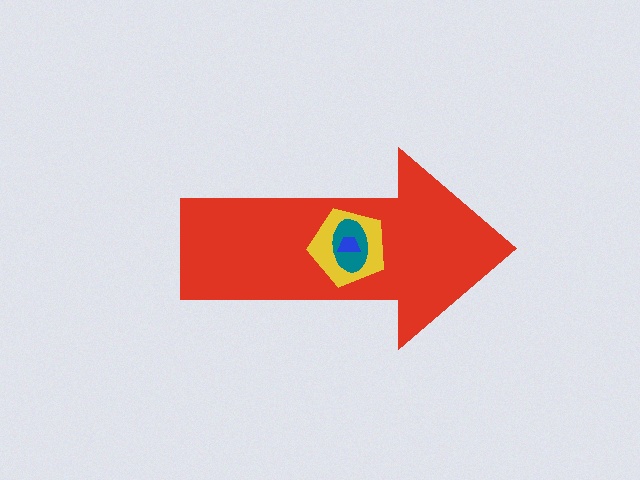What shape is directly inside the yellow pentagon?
The teal ellipse.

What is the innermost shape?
The blue trapezoid.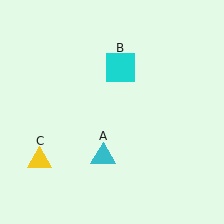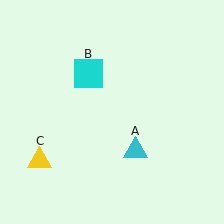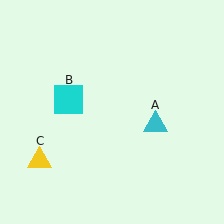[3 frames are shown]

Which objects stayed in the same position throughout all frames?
Yellow triangle (object C) remained stationary.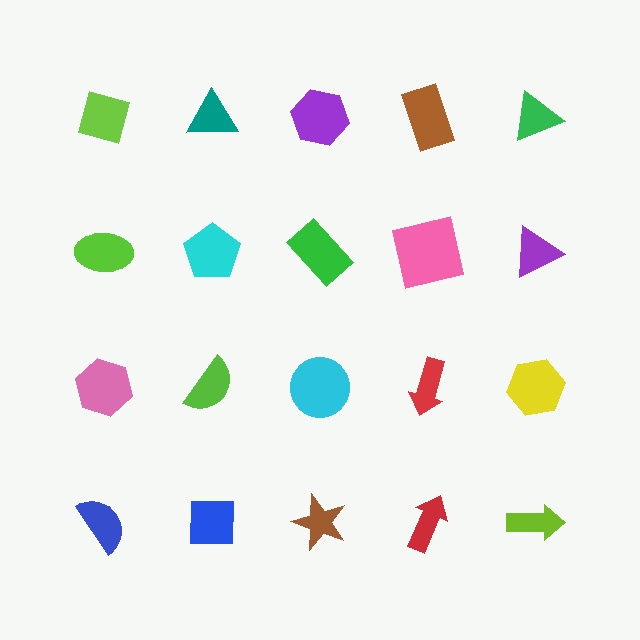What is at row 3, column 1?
A pink hexagon.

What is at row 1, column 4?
A brown rectangle.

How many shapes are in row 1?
5 shapes.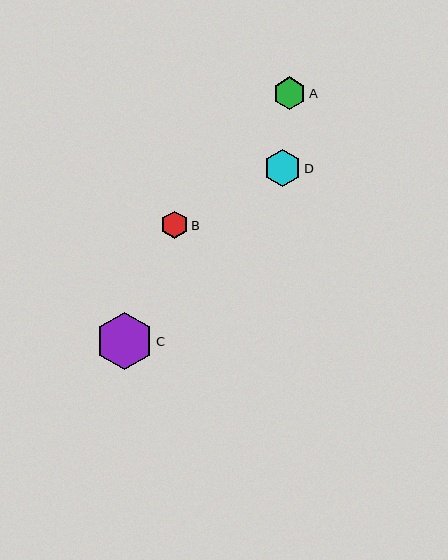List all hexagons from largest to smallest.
From largest to smallest: C, D, A, B.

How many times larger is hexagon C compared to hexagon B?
Hexagon C is approximately 2.1 times the size of hexagon B.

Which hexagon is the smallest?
Hexagon B is the smallest with a size of approximately 27 pixels.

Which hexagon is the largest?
Hexagon C is the largest with a size of approximately 57 pixels.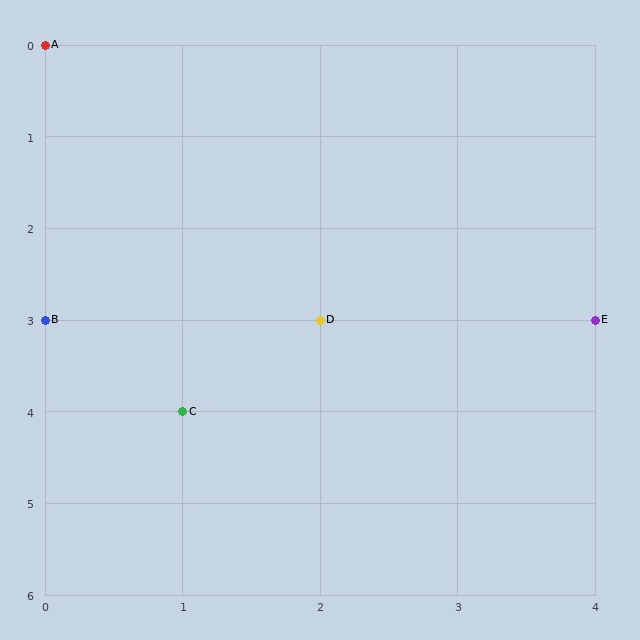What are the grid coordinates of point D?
Point D is at grid coordinates (2, 3).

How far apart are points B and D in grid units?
Points B and D are 2 columns apart.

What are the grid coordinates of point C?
Point C is at grid coordinates (1, 4).